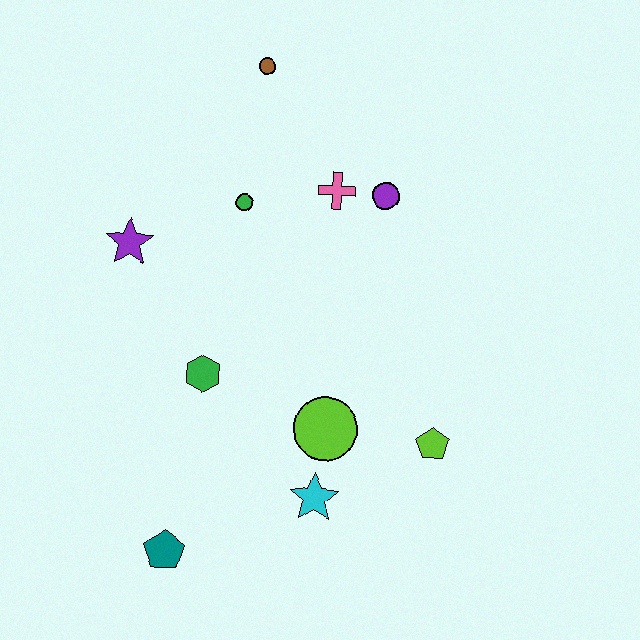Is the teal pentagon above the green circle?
No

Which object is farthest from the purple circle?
The teal pentagon is farthest from the purple circle.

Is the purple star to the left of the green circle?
Yes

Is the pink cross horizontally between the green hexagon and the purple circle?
Yes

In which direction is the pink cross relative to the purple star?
The pink cross is to the right of the purple star.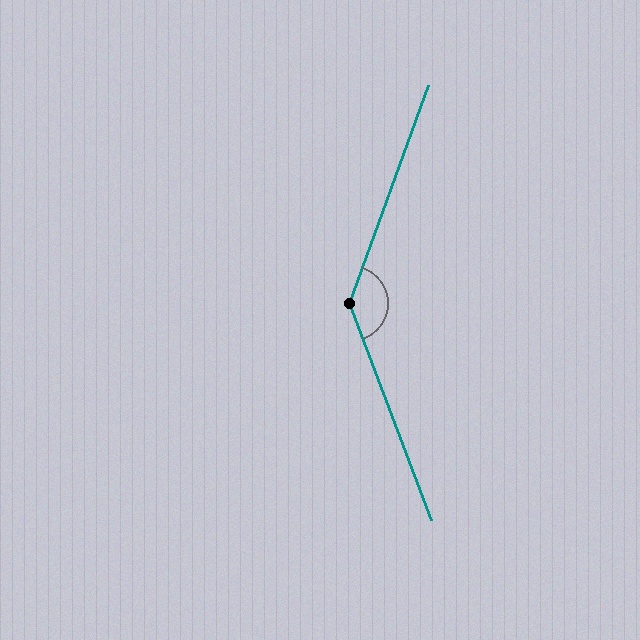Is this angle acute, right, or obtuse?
It is obtuse.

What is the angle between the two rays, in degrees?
Approximately 139 degrees.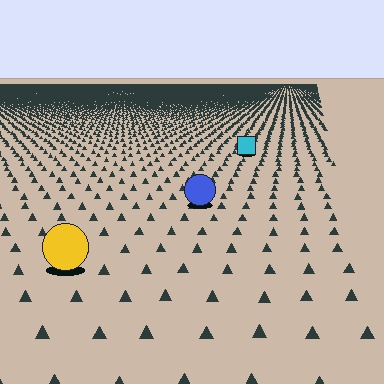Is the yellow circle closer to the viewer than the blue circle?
Yes. The yellow circle is closer — you can tell from the texture gradient: the ground texture is coarser near it.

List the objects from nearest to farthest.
From nearest to farthest: the yellow circle, the blue circle, the cyan square.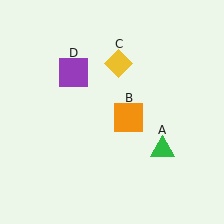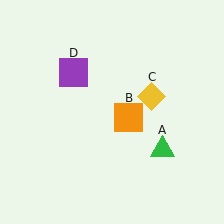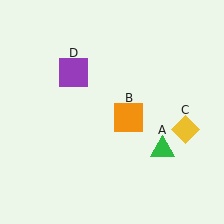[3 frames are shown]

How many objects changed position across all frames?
1 object changed position: yellow diamond (object C).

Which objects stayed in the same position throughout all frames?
Green triangle (object A) and orange square (object B) and purple square (object D) remained stationary.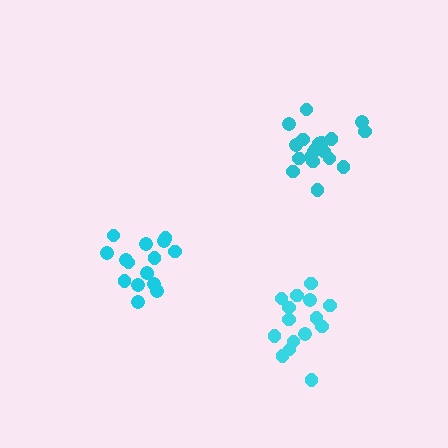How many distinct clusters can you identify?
There are 3 distinct clusters.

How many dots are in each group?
Group 1: 16 dots, Group 2: 19 dots, Group 3: 15 dots (50 total).